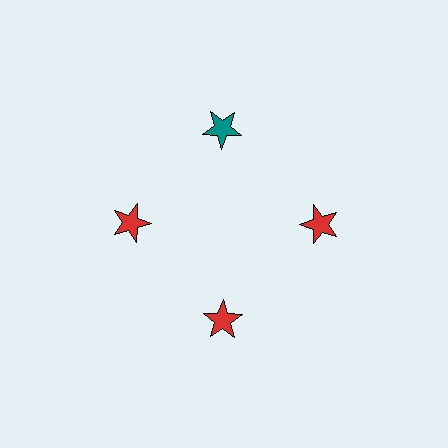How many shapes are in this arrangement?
There are 4 shapes arranged in a ring pattern.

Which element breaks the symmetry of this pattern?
The teal star at roughly the 12 o'clock position breaks the symmetry. All other shapes are red stars.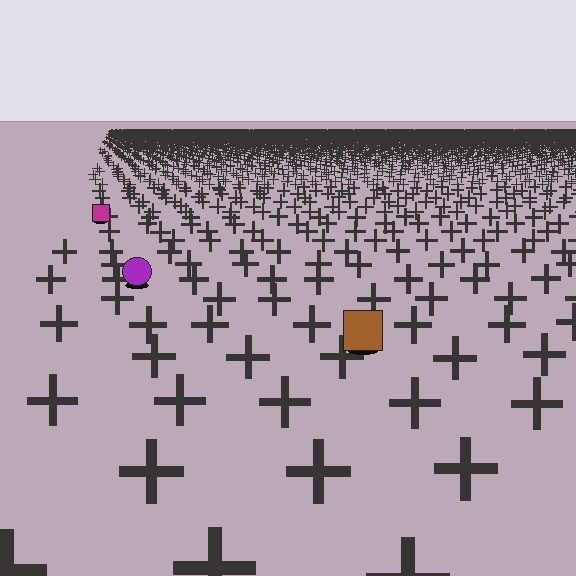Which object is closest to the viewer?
The brown square is closest. The texture marks near it are larger and more spread out.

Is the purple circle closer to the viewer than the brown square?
No. The brown square is closer — you can tell from the texture gradient: the ground texture is coarser near it.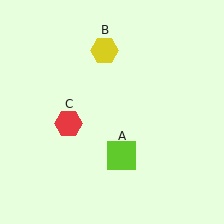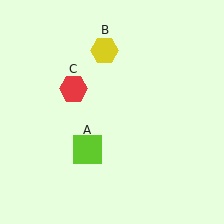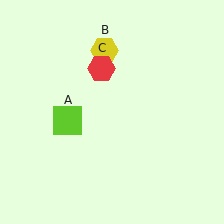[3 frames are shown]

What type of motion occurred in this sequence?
The lime square (object A), red hexagon (object C) rotated clockwise around the center of the scene.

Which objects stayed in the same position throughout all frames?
Yellow hexagon (object B) remained stationary.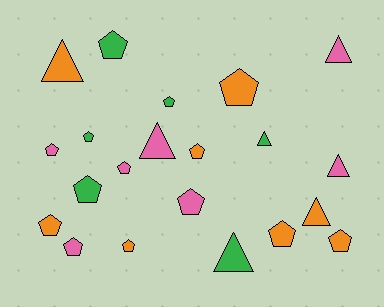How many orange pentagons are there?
There are 6 orange pentagons.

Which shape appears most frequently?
Pentagon, with 14 objects.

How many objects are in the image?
There are 21 objects.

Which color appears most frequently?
Orange, with 8 objects.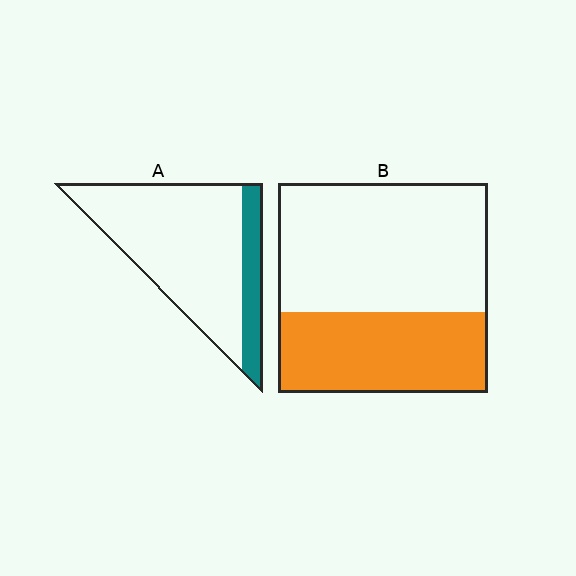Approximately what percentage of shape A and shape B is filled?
A is approximately 20% and B is approximately 40%.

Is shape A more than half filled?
No.